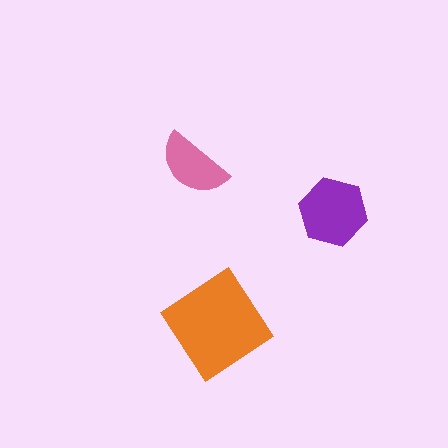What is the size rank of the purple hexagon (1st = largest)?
2nd.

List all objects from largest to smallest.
The orange diamond, the purple hexagon, the pink semicircle.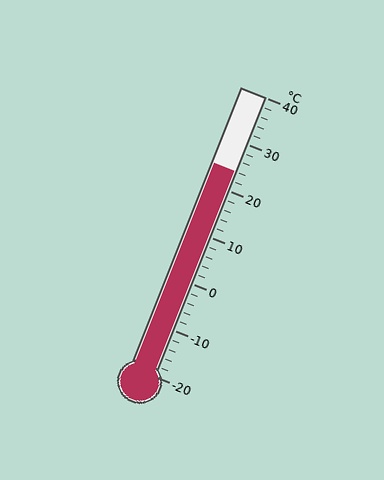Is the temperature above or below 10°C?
The temperature is above 10°C.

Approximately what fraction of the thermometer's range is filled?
The thermometer is filled to approximately 75% of its range.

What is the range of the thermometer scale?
The thermometer scale ranges from -20°C to 40°C.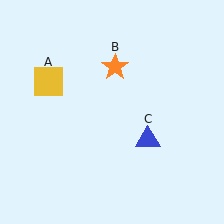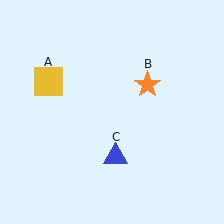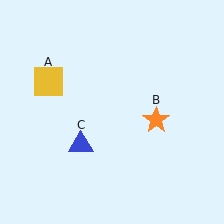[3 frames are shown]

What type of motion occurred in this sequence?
The orange star (object B), blue triangle (object C) rotated clockwise around the center of the scene.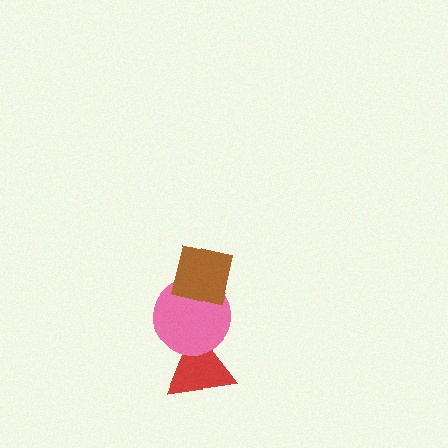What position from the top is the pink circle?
The pink circle is 2nd from the top.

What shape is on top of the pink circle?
The brown square is on top of the pink circle.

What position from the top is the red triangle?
The red triangle is 3rd from the top.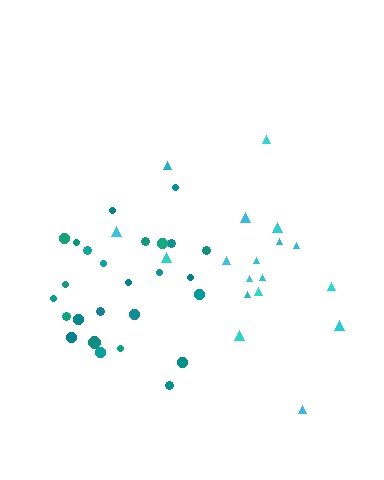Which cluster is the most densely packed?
Teal.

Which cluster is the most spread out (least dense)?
Cyan.